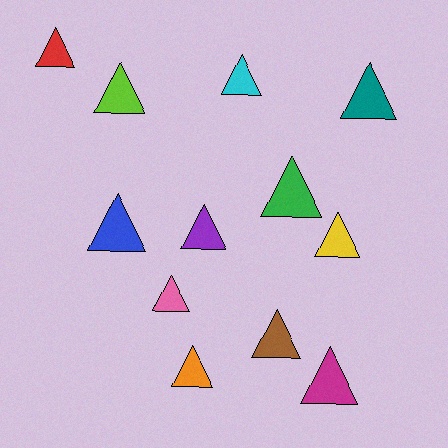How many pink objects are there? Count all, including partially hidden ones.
There is 1 pink object.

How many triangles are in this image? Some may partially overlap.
There are 12 triangles.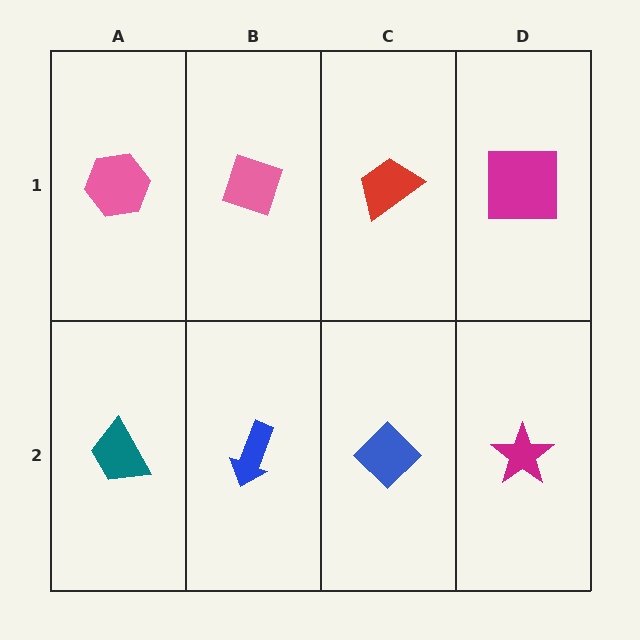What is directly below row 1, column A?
A teal trapezoid.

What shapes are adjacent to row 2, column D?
A magenta square (row 1, column D), a blue diamond (row 2, column C).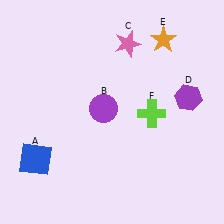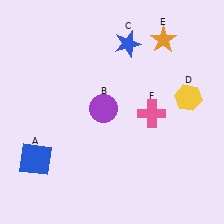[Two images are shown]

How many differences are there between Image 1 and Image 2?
There are 3 differences between the two images.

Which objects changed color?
C changed from pink to blue. D changed from purple to yellow. F changed from lime to pink.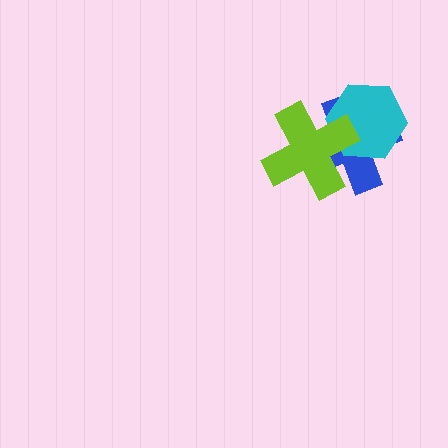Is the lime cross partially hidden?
No, no other shape covers it.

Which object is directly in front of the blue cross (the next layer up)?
The cyan hexagon is directly in front of the blue cross.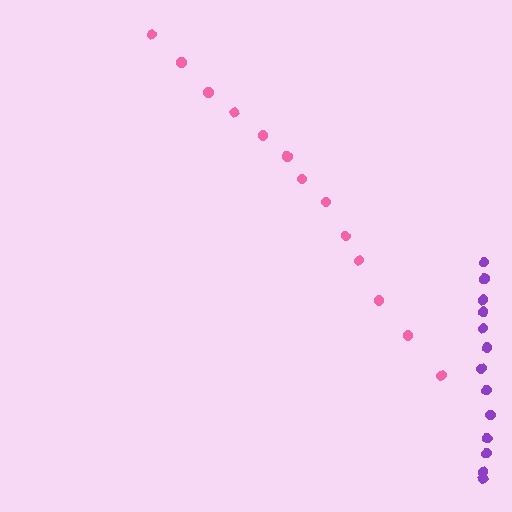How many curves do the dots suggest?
There are 2 distinct paths.